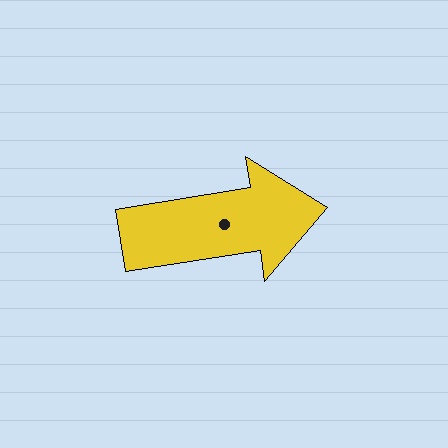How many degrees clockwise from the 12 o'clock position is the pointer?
Approximately 81 degrees.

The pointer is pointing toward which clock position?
Roughly 3 o'clock.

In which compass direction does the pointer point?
East.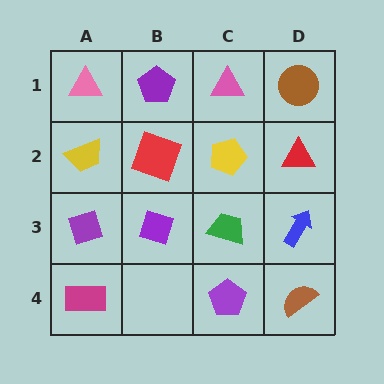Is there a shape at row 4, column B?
No, that cell is empty.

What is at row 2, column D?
A red triangle.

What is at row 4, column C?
A purple pentagon.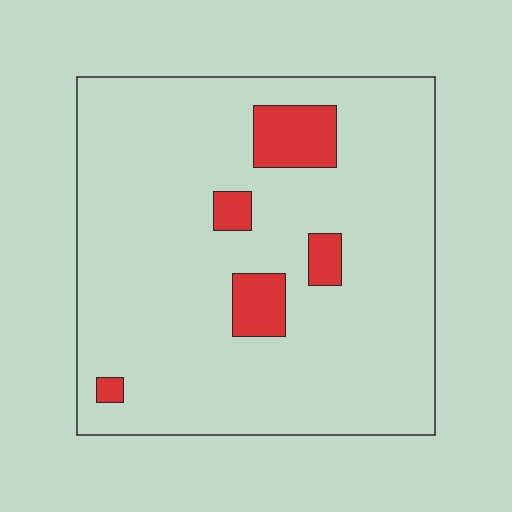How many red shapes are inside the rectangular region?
5.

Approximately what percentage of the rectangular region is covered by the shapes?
Approximately 10%.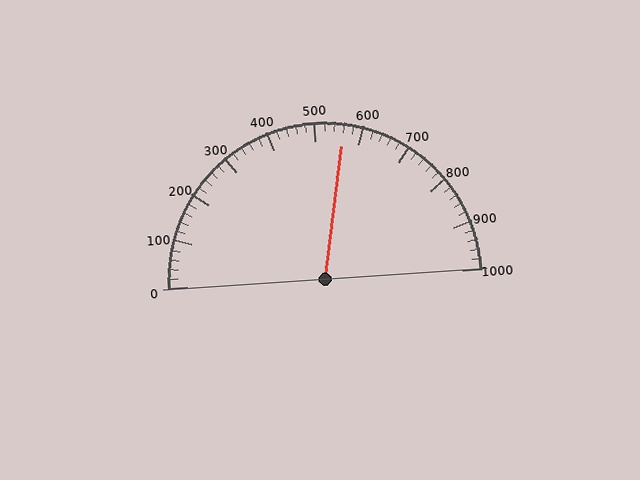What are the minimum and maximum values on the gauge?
The gauge ranges from 0 to 1000.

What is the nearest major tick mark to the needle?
The nearest major tick mark is 600.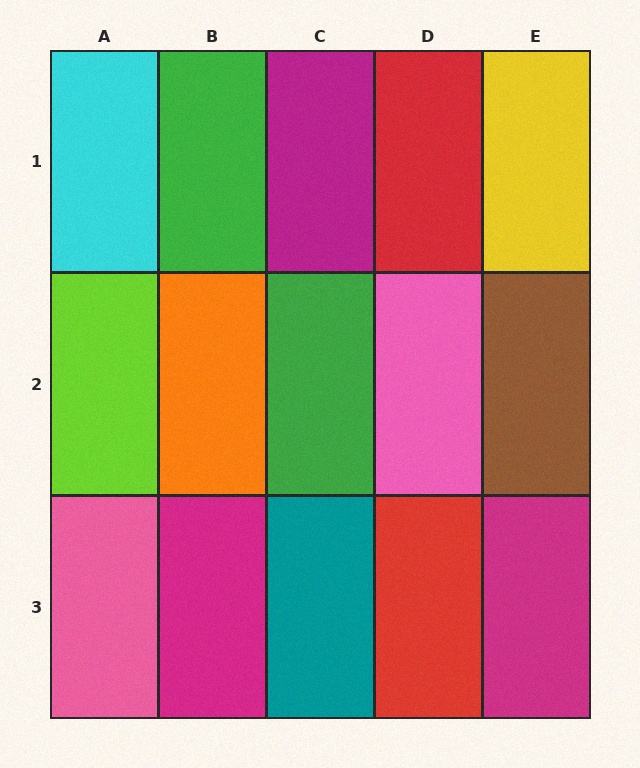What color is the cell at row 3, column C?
Teal.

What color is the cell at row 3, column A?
Pink.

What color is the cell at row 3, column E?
Magenta.